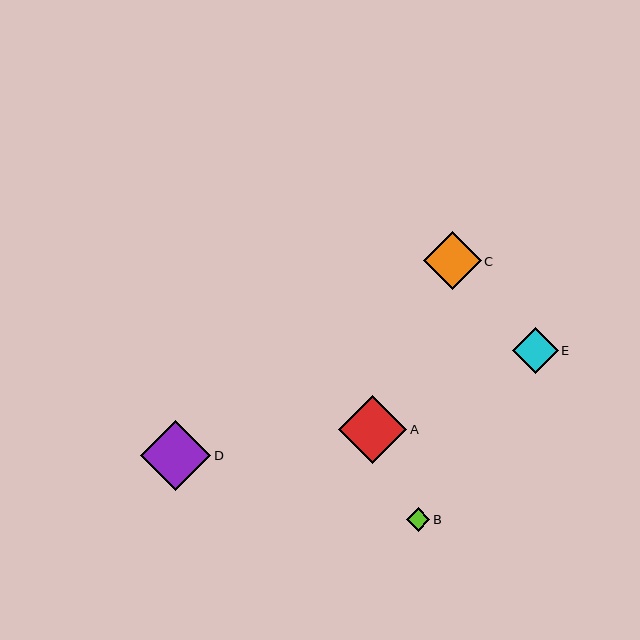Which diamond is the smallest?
Diamond B is the smallest with a size of approximately 23 pixels.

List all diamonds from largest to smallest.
From largest to smallest: D, A, C, E, B.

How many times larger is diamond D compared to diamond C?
Diamond D is approximately 1.2 times the size of diamond C.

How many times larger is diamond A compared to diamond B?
Diamond A is approximately 3.0 times the size of diamond B.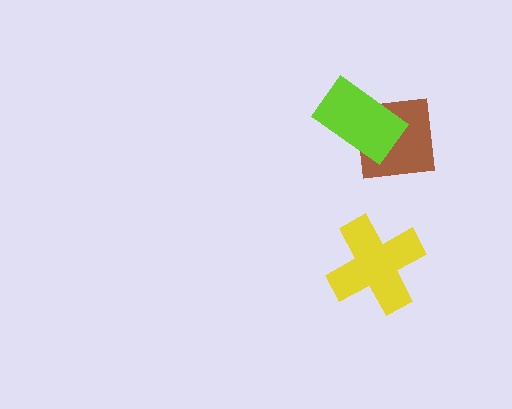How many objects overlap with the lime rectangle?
1 object overlaps with the lime rectangle.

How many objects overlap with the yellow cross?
0 objects overlap with the yellow cross.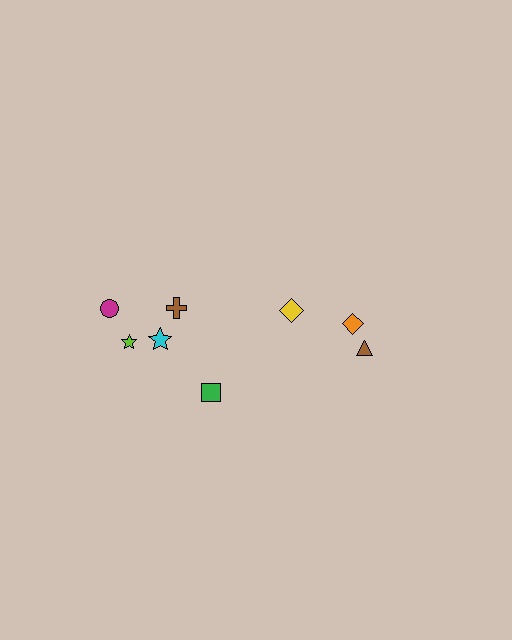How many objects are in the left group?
There are 5 objects.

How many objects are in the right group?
There are 3 objects.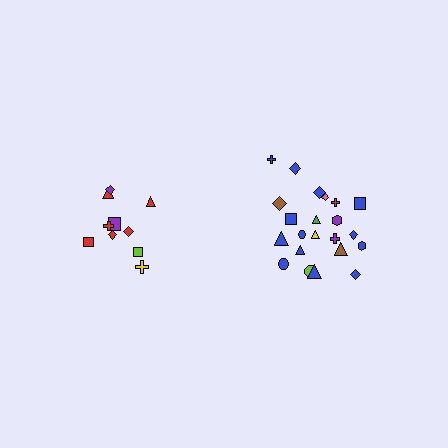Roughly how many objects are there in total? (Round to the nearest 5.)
Roughly 30 objects in total.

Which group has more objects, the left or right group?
The right group.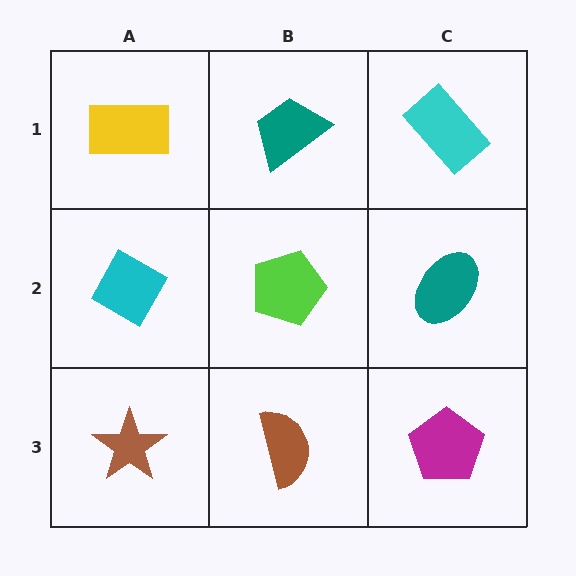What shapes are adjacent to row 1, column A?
A cyan diamond (row 2, column A), a teal trapezoid (row 1, column B).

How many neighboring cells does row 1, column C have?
2.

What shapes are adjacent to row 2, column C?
A cyan rectangle (row 1, column C), a magenta pentagon (row 3, column C), a lime pentagon (row 2, column B).